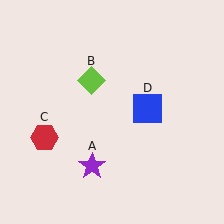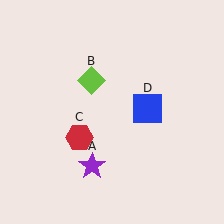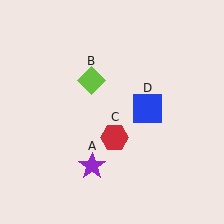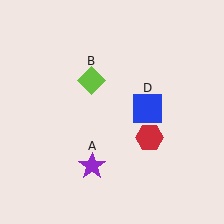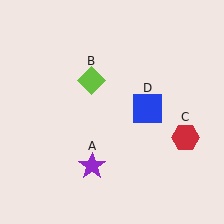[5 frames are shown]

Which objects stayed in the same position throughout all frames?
Purple star (object A) and lime diamond (object B) and blue square (object D) remained stationary.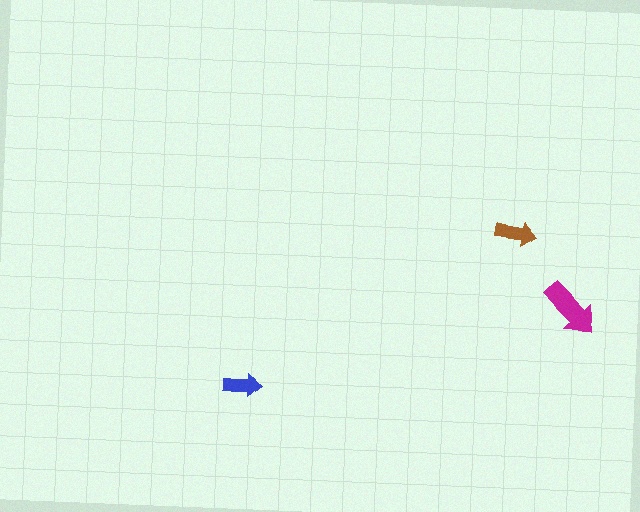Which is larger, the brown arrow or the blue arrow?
The brown one.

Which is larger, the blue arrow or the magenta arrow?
The magenta one.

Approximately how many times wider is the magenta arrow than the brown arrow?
About 1.5 times wider.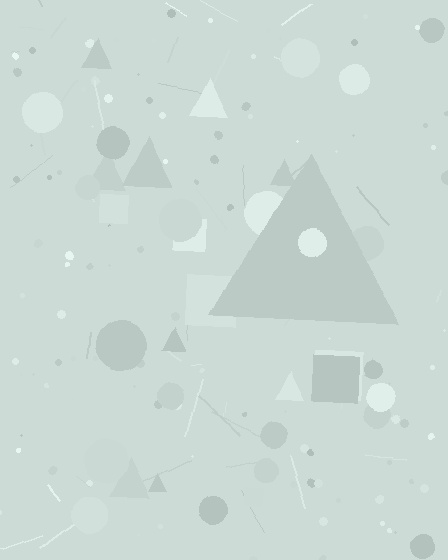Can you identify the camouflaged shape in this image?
The camouflaged shape is a triangle.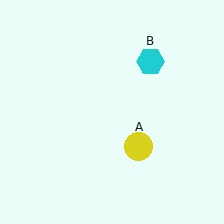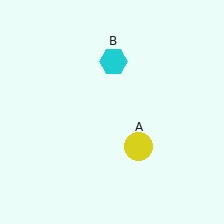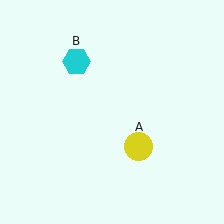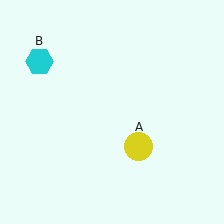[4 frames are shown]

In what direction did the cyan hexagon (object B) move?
The cyan hexagon (object B) moved left.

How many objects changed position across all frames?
1 object changed position: cyan hexagon (object B).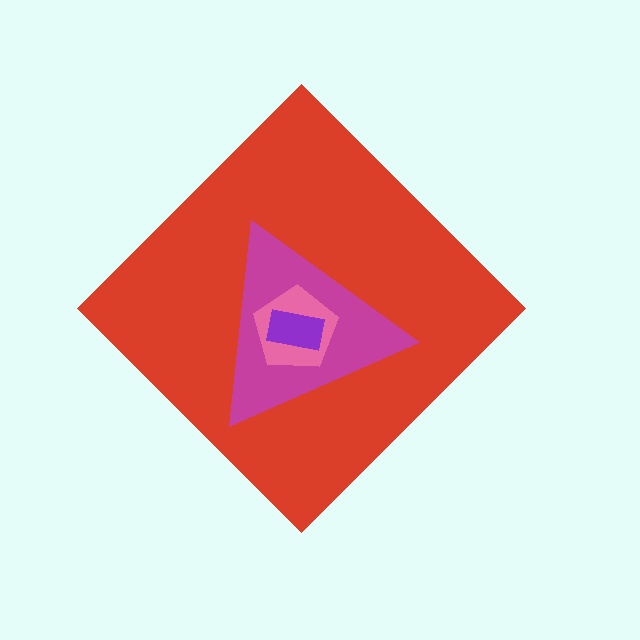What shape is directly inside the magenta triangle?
The pink pentagon.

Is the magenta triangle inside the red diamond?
Yes.